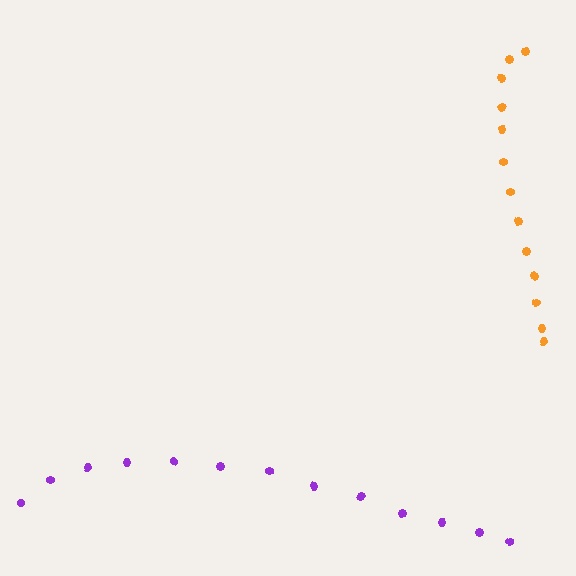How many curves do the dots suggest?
There are 2 distinct paths.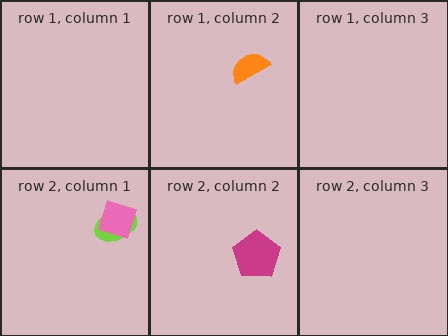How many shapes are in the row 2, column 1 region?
2.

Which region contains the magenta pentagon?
The row 2, column 2 region.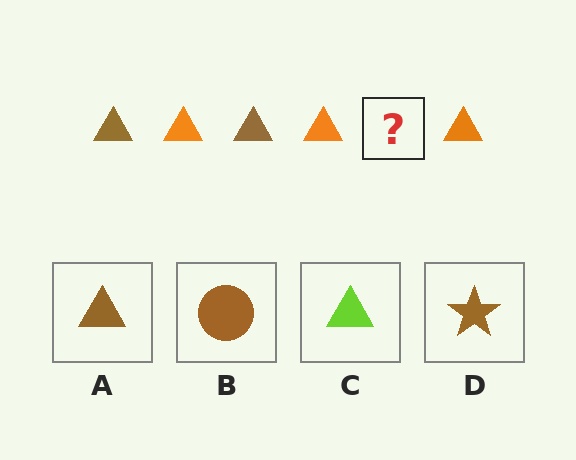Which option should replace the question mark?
Option A.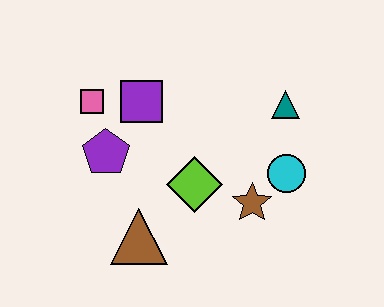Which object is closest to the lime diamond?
The brown star is closest to the lime diamond.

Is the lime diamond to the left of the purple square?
No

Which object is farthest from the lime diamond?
The pink square is farthest from the lime diamond.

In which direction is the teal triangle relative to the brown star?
The teal triangle is above the brown star.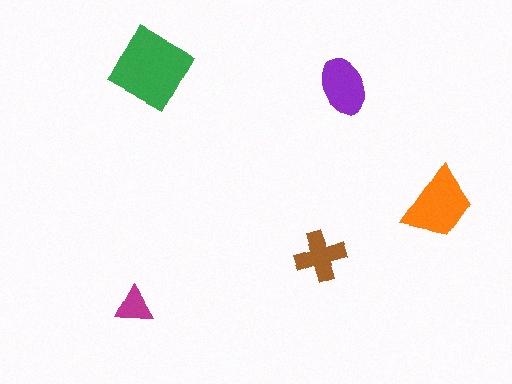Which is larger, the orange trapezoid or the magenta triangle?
The orange trapezoid.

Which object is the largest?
The green square.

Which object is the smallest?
The magenta triangle.